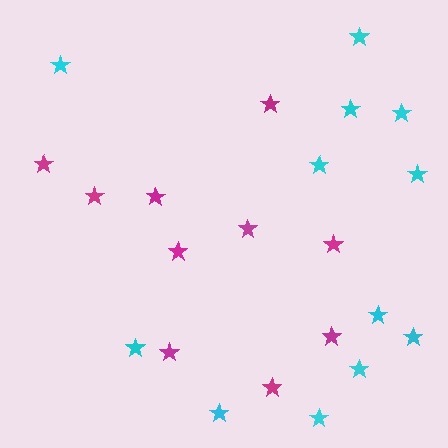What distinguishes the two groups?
There are 2 groups: one group of cyan stars (12) and one group of magenta stars (10).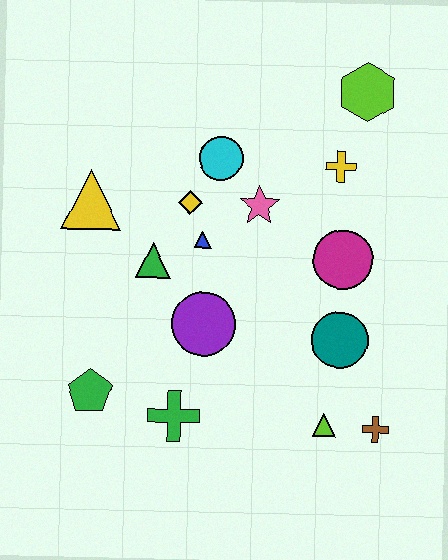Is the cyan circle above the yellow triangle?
Yes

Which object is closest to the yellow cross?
The lime hexagon is closest to the yellow cross.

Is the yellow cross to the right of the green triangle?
Yes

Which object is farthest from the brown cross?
The yellow triangle is farthest from the brown cross.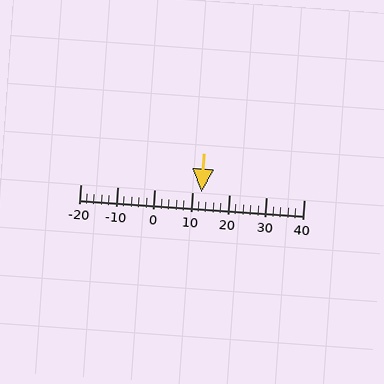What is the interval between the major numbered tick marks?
The major tick marks are spaced 10 units apart.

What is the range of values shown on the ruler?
The ruler shows values from -20 to 40.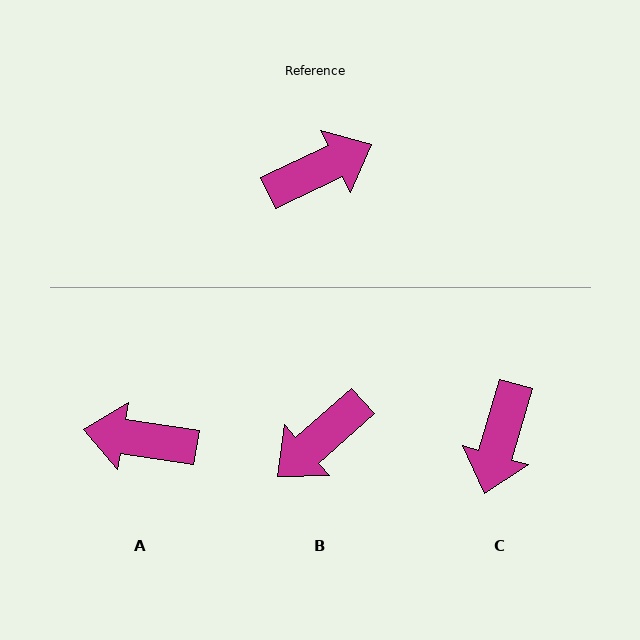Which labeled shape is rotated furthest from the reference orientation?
B, about 164 degrees away.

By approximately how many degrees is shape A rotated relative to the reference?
Approximately 145 degrees counter-clockwise.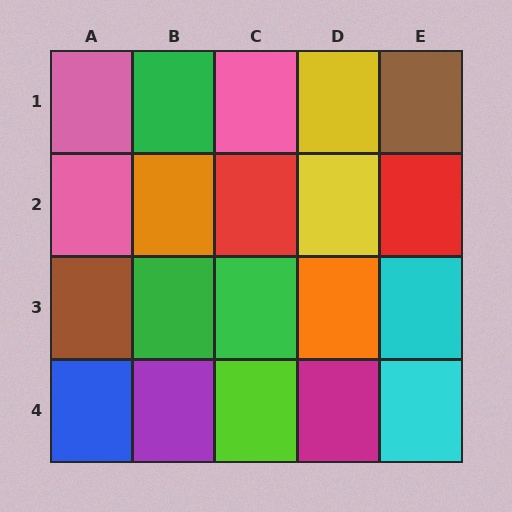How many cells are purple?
1 cell is purple.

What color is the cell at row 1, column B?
Green.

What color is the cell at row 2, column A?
Pink.